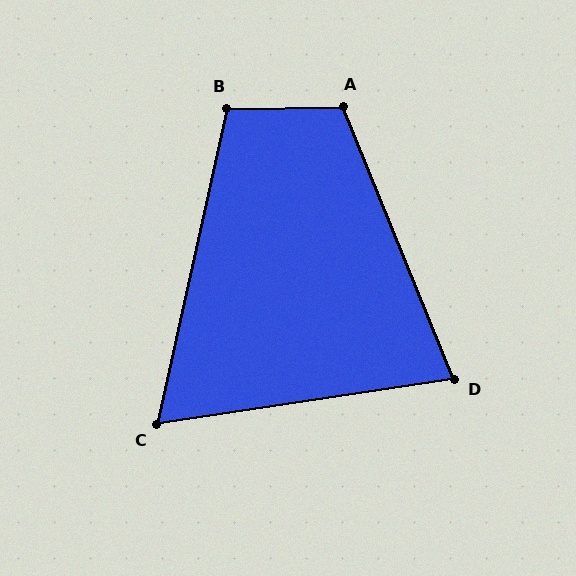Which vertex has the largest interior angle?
A, at approximately 111 degrees.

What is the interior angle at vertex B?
Approximately 103 degrees (obtuse).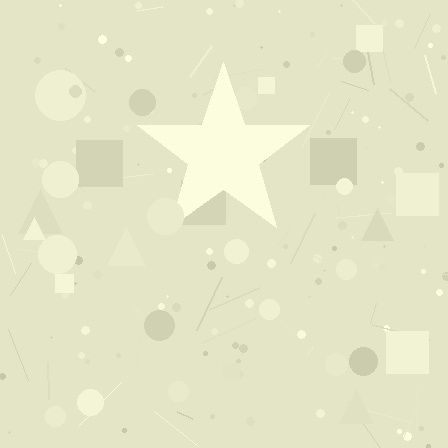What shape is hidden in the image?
A star is hidden in the image.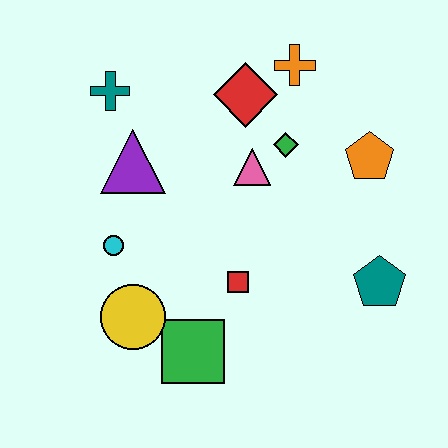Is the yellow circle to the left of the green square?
Yes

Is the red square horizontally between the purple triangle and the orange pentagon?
Yes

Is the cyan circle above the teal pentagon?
Yes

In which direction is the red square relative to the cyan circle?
The red square is to the right of the cyan circle.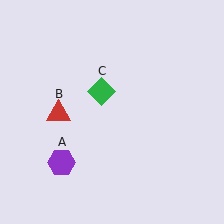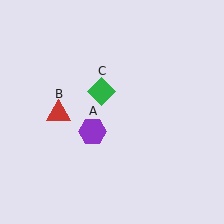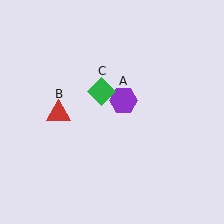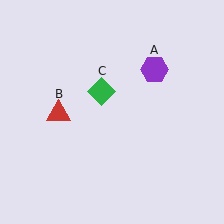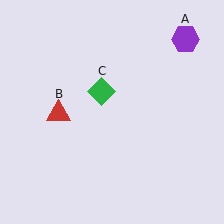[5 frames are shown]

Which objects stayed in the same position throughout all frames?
Red triangle (object B) and green diamond (object C) remained stationary.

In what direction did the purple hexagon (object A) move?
The purple hexagon (object A) moved up and to the right.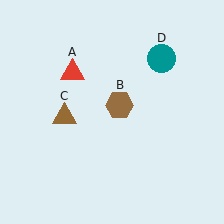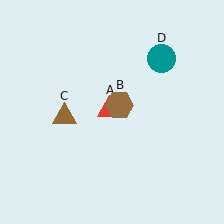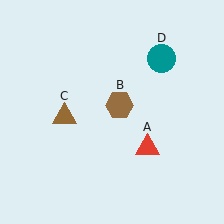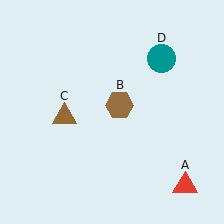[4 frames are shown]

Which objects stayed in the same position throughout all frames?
Brown hexagon (object B) and brown triangle (object C) and teal circle (object D) remained stationary.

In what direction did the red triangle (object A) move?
The red triangle (object A) moved down and to the right.